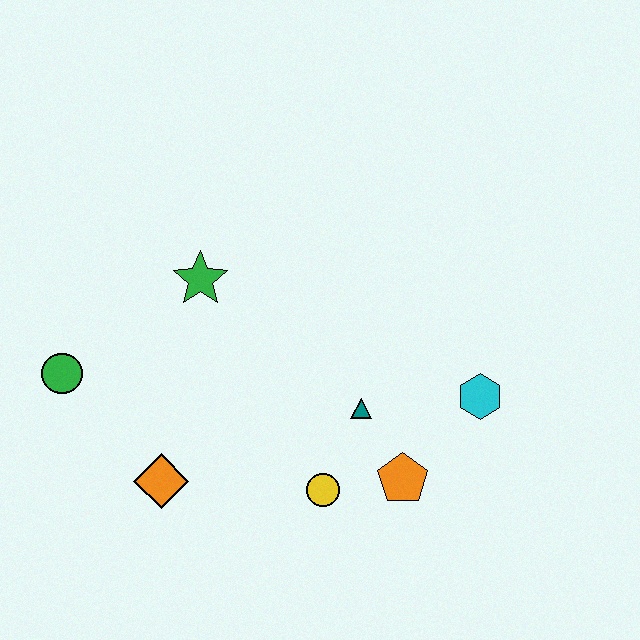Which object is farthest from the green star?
The cyan hexagon is farthest from the green star.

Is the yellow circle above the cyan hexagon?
No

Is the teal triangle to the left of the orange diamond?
No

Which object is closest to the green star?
The green circle is closest to the green star.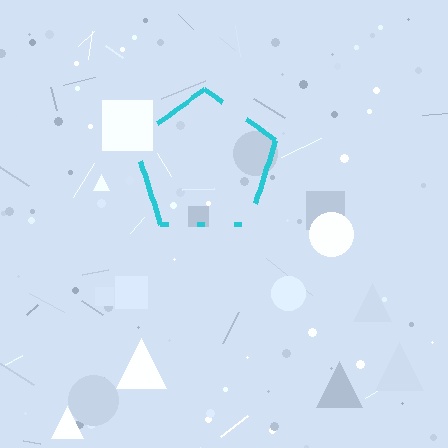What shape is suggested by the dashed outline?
The dashed outline suggests a pentagon.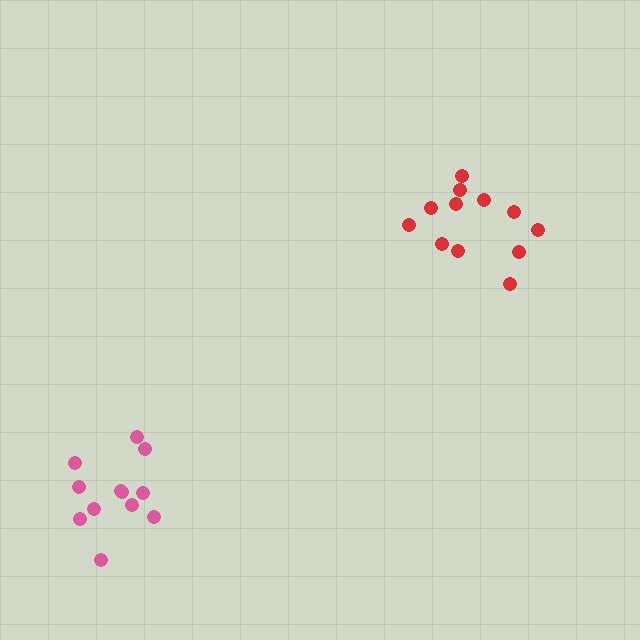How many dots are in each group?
Group 1: 12 dots, Group 2: 12 dots (24 total).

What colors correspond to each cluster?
The clusters are colored: red, pink.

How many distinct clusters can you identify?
There are 2 distinct clusters.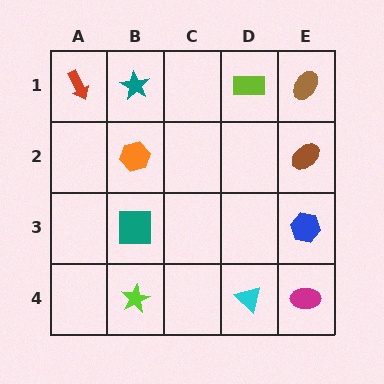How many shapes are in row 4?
3 shapes.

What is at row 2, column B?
An orange hexagon.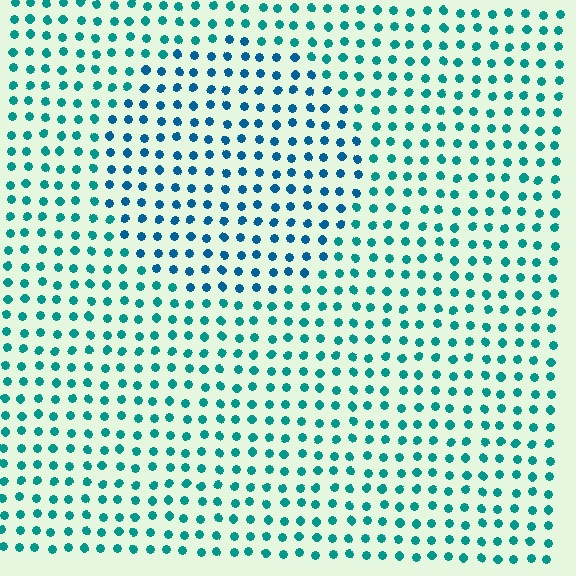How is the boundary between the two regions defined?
The boundary is defined purely by a slight shift in hue (about 28 degrees). Spacing, size, and orientation are identical on both sides.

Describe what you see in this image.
The image is filled with small teal elements in a uniform arrangement. A circle-shaped region is visible where the elements are tinted to a slightly different hue, forming a subtle color boundary.